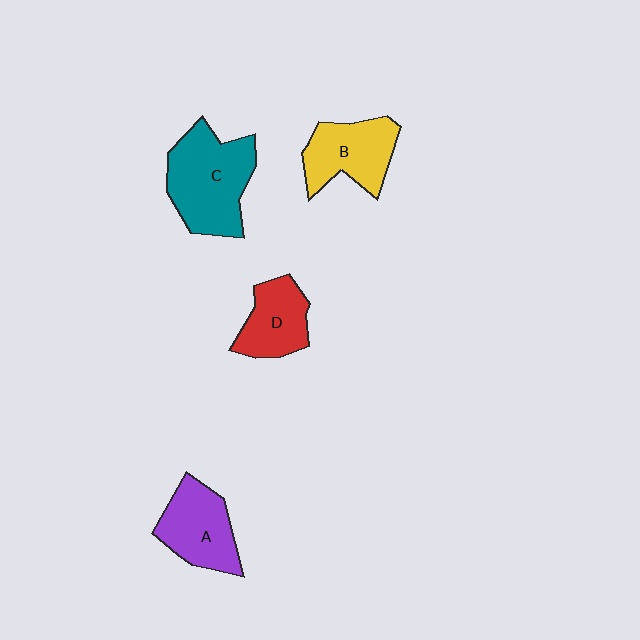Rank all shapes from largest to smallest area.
From largest to smallest: C (teal), B (yellow), A (purple), D (red).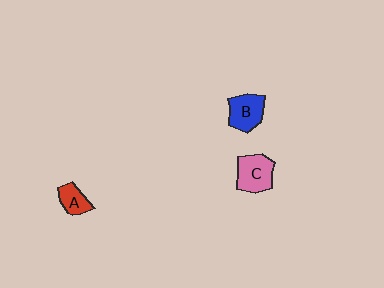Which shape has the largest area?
Shape C (pink).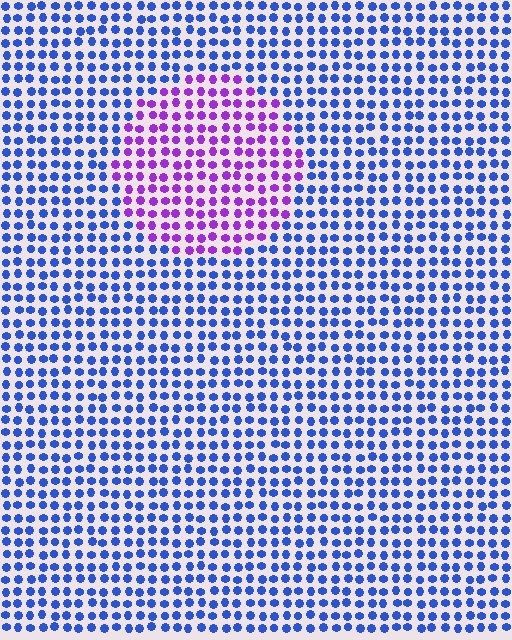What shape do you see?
I see a circle.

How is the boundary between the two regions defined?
The boundary is defined purely by a slight shift in hue (about 56 degrees). Spacing, size, and orientation are identical on both sides.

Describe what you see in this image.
The image is filled with small blue elements in a uniform arrangement. A circle-shaped region is visible where the elements are tinted to a slightly different hue, forming a subtle color boundary.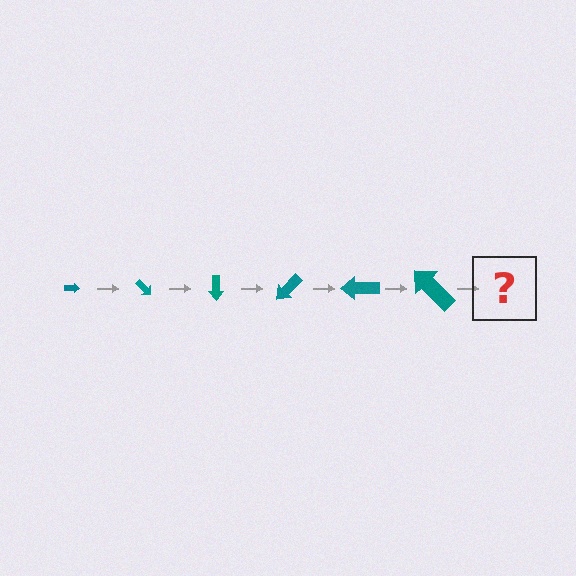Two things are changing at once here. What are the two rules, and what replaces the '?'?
The two rules are that the arrow grows larger each step and it rotates 45 degrees each step. The '?' should be an arrow, larger than the previous one and rotated 270 degrees from the start.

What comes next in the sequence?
The next element should be an arrow, larger than the previous one and rotated 270 degrees from the start.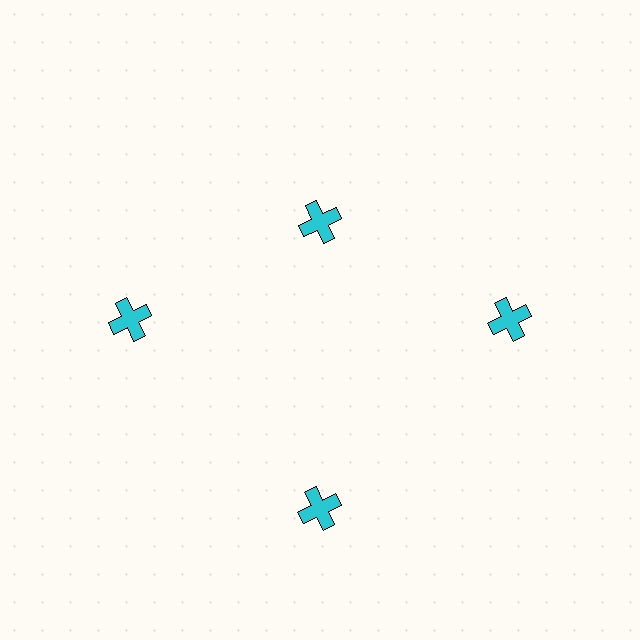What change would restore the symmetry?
The symmetry would be restored by moving it outward, back onto the ring so that all 4 crosses sit at equal angles and equal distance from the center.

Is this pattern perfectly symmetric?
No. The 4 cyan crosses are arranged in a ring, but one element near the 12 o'clock position is pulled inward toward the center, breaking the 4-fold rotational symmetry.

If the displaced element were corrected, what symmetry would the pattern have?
It would have 4-fold rotational symmetry — the pattern would map onto itself every 90 degrees.